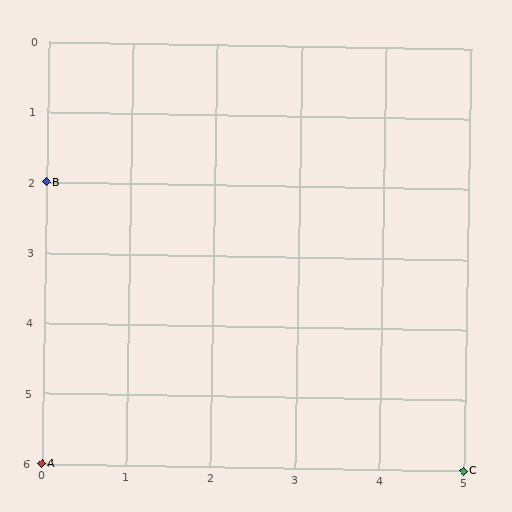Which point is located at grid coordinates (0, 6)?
Point A is at (0, 6).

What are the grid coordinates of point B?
Point B is at grid coordinates (0, 2).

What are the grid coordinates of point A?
Point A is at grid coordinates (0, 6).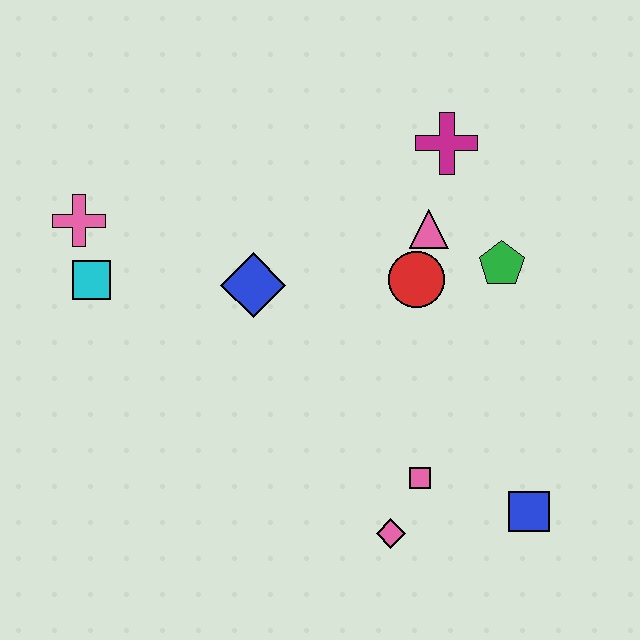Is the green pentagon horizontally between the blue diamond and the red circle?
No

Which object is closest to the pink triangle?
The red circle is closest to the pink triangle.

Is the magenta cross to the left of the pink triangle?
No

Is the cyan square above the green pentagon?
No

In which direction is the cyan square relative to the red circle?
The cyan square is to the left of the red circle.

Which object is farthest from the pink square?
The pink cross is farthest from the pink square.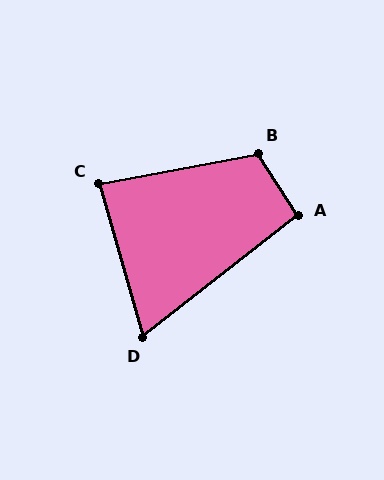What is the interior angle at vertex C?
Approximately 85 degrees (acute).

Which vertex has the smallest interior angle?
D, at approximately 68 degrees.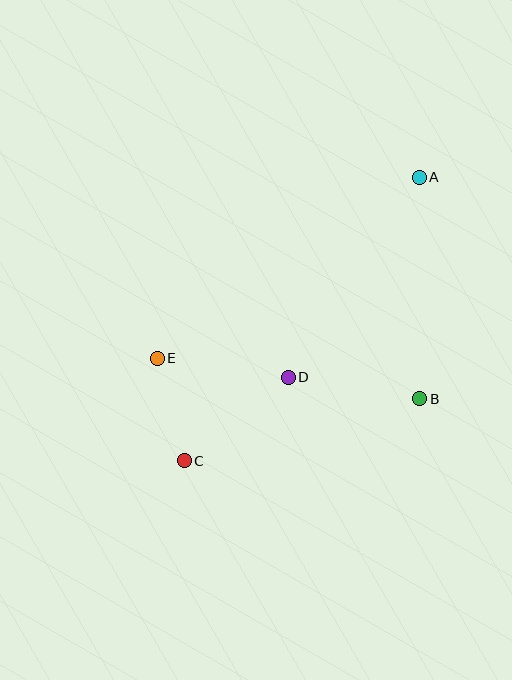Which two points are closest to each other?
Points C and E are closest to each other.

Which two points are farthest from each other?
Points A and C are farthest from each other.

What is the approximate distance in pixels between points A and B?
The distance between A and B is approximately 221 pixels.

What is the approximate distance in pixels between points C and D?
The distance between C and D is approximately 133 pixels.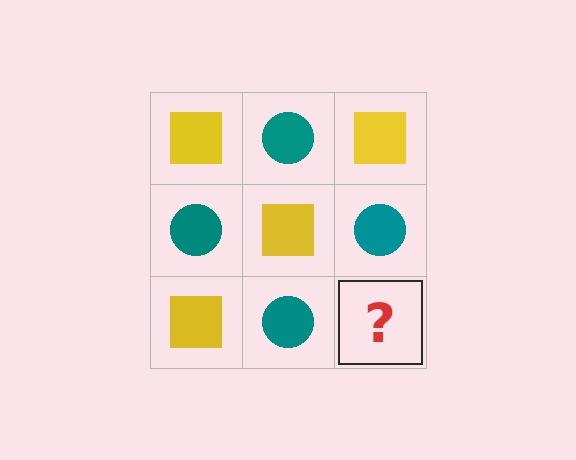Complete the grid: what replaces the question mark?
The question mark should be replaced with a yellow square.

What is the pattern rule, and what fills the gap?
The rule is that it alternates yellow square and teal circle in a checkerboard pattern. The gap should be filled with a yellow square.